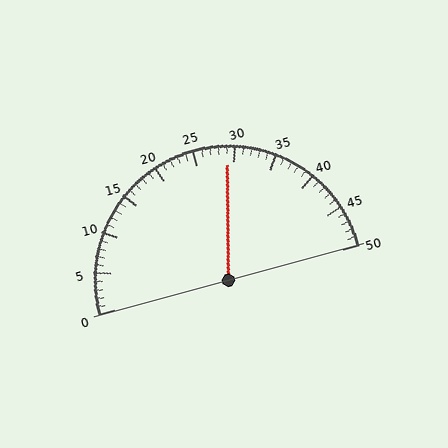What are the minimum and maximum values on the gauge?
The gauge ranges from 0 to 50.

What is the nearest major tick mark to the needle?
The nearest major tick mark is 30.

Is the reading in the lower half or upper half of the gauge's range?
The reading is in the upper half of the range (0 to 50).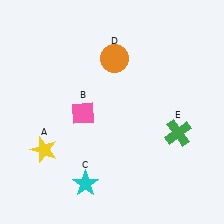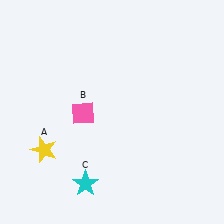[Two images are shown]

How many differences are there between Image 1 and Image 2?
There are 2 differences between the two images.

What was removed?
The orange circle (D), the green cross (E) were removed in Image 2.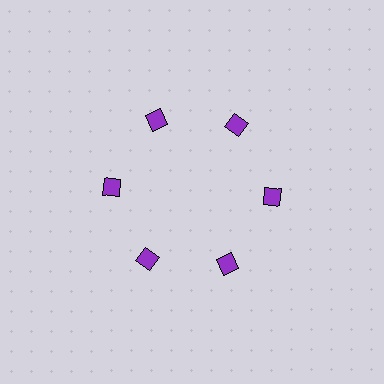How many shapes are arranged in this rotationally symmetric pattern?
There are 6 shapes, arranged in 6 groups of 1.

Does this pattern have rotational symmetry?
Yes, this pattern has 6-fold rotational symmetry. It looks the same after rotating 60 degrees around the center.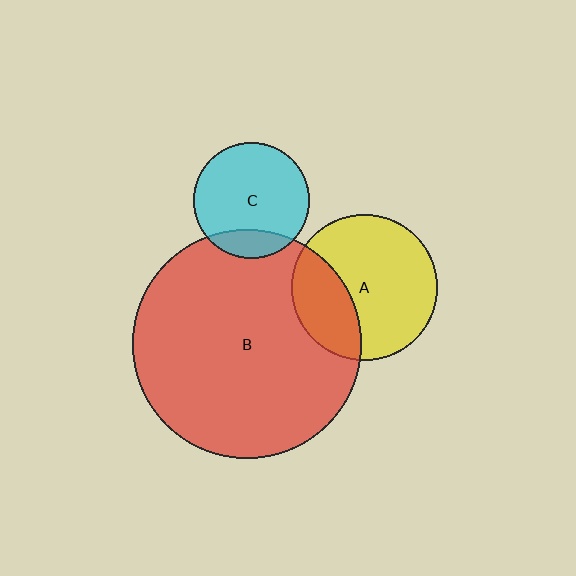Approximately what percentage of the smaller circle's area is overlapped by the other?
Approximately 15%.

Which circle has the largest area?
Circle B (red).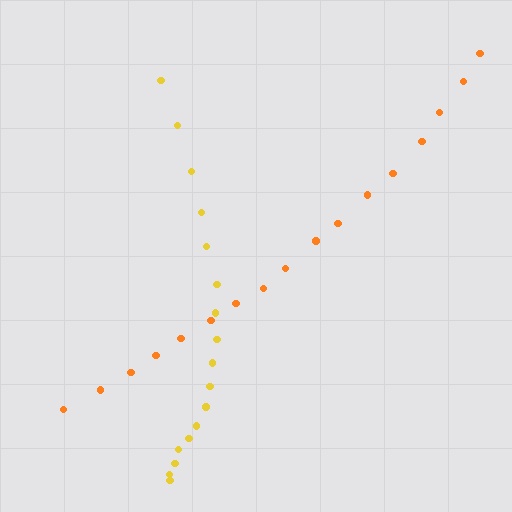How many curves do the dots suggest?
There are 2 distinct paths.